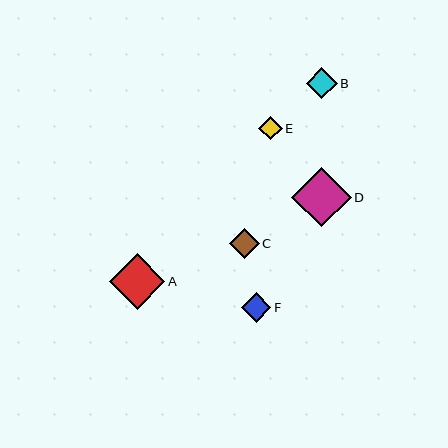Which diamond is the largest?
Diamond D is the largest with a size of approximately 60 pixels.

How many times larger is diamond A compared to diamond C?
Diamond A is approximately 1.9 times the size of diamond C.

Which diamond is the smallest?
Diamond E is the smallest with a size of approximately 23 pixels.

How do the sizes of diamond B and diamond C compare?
Diamond B and diamond C are approximately the same size.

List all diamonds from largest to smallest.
From largest to smallest: D, A, B, F, C, E.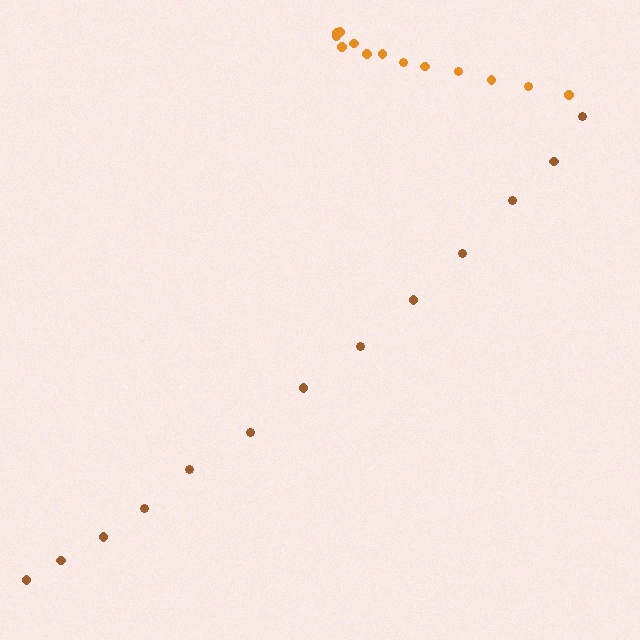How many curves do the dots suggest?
There are 2 distinct paths.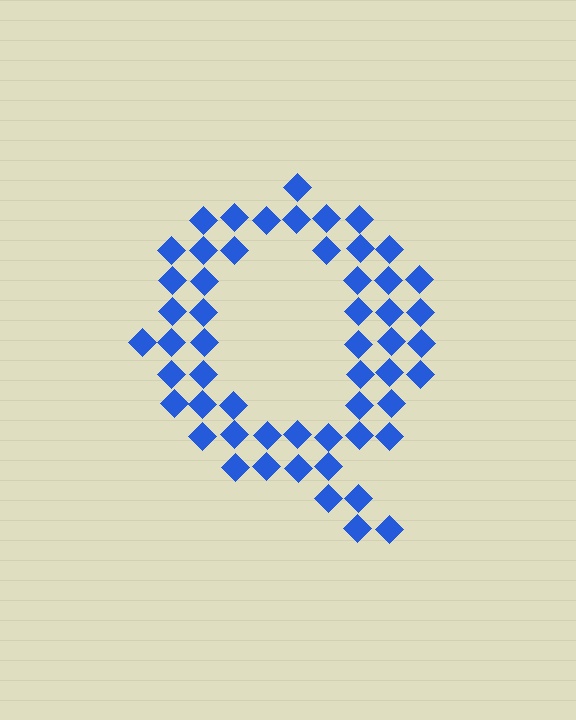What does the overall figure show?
The overall figure shows the letter Q.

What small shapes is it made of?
It is made of small diamonds.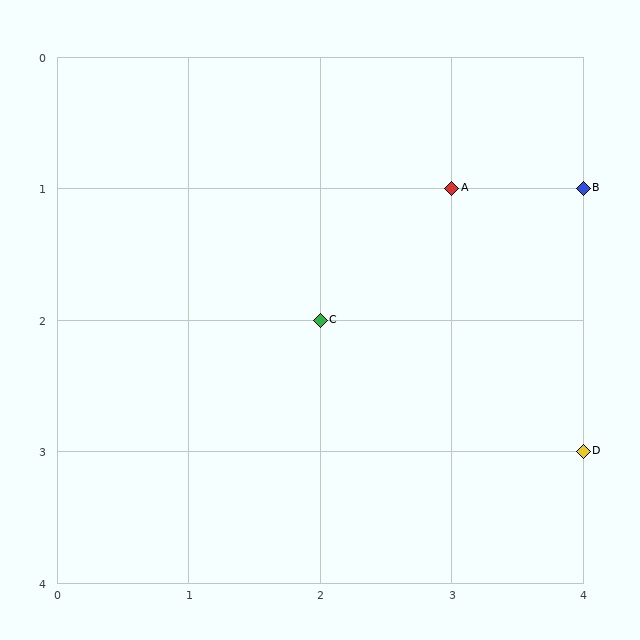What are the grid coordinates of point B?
Point B is at grid coordinates (4, 1).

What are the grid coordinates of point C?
Point C is at grid coordinates (2, 2).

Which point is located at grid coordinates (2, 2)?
Point C is at (2, 2).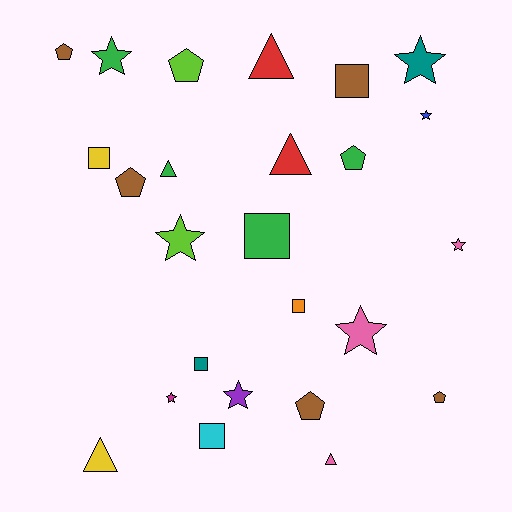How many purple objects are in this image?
There is 1 purple object.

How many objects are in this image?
There are 25 objects.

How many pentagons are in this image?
There are 6 pentagons.